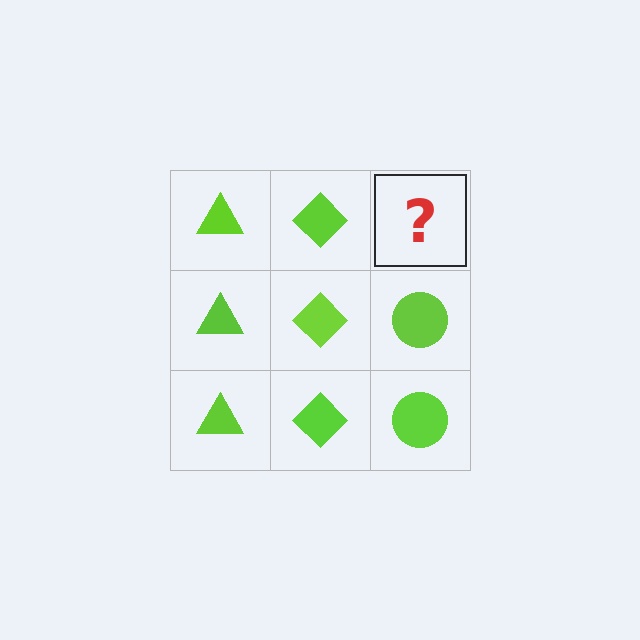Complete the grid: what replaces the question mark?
The question mark should be replaced with a lime circle.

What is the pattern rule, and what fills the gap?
The rule is that each column has a consistent shape. The gap should be filled with a lime circle.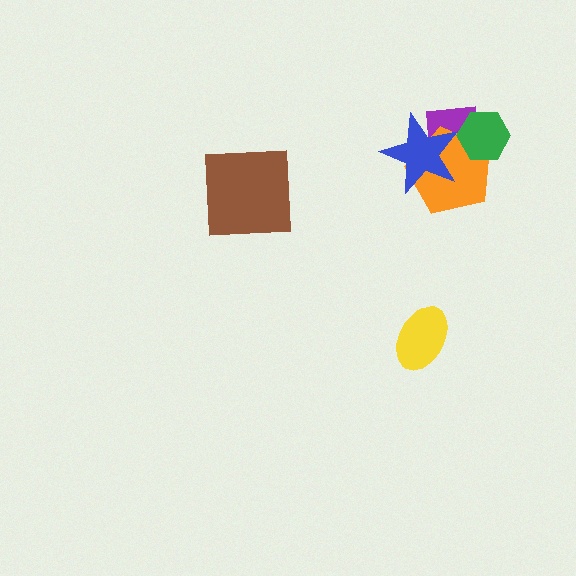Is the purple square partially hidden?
Yes, it is partially covered by another shape.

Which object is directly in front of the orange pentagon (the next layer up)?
The green hexagon is directly in front of the orange pentagon.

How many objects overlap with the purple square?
3 objects overlap with the purple square.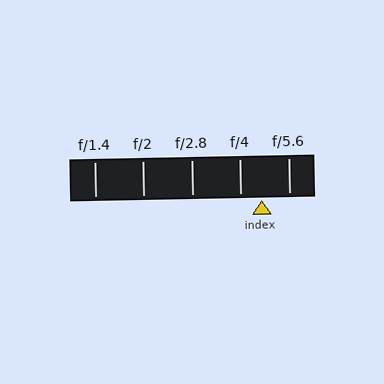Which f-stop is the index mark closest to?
The index mark is closest to f/4.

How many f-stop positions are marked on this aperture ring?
There are 5 f-stop positions marked.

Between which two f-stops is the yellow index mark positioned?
The index mark is between f/4 and f/5.6.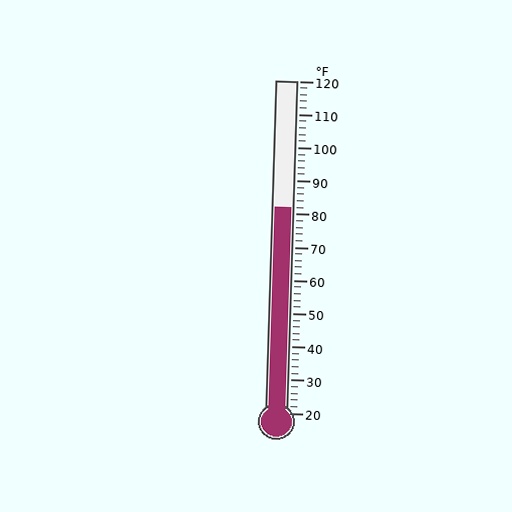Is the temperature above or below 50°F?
The temperature is above 50°F.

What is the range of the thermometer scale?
The thermometer scale ranges from 20°F to 120°F.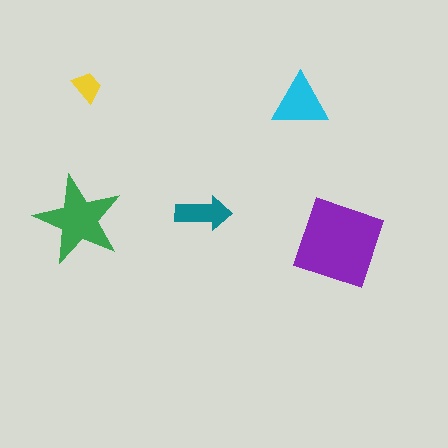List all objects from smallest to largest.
The yellow trapezoid, the teal arrow, the cyan triangle, the green star, the purple square.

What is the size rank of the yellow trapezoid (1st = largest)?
5th.